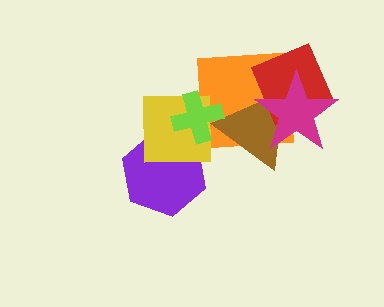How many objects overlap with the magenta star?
3 objects overlap with the magenta star.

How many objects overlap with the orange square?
5 objects overlap with the orange square.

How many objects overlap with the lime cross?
3 objects overlap with the lime cross.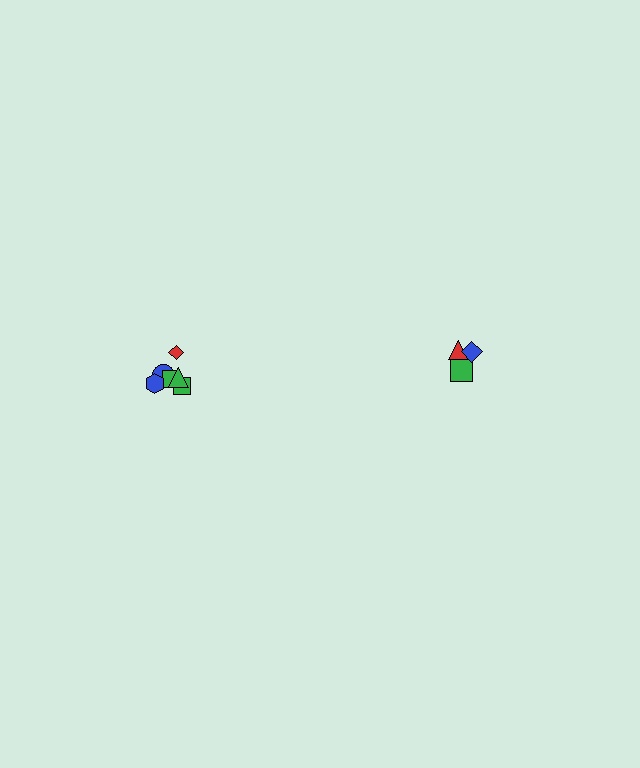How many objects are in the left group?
There are 6 objects.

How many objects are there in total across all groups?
There are 9 objects.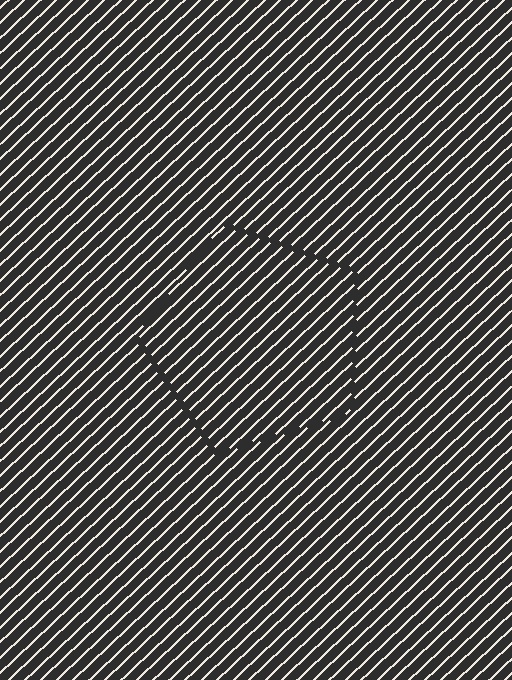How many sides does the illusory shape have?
5 sides — the line-ends trace a pentagon.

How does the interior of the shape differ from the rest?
The interior of the shape contains the same grating, shifted by half a period — the contour is defined by the phase discontinuity where line-ends from the inner and outer gratings abut.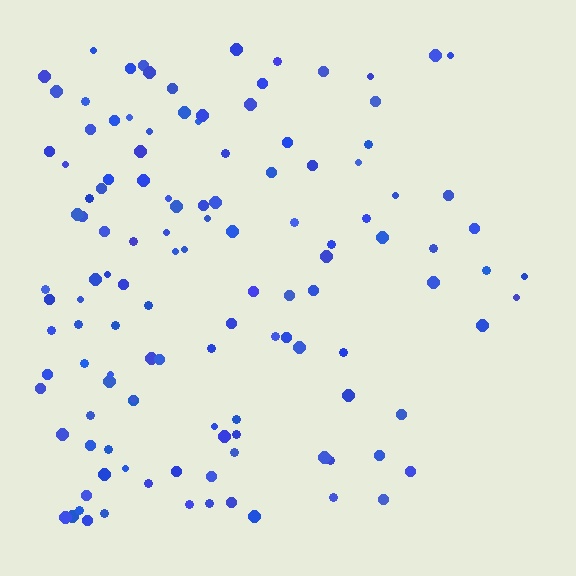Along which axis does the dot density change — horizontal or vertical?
Horizontal.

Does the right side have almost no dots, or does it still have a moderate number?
Still a moderate number, just noticeably fewer than the left.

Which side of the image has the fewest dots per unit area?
The right.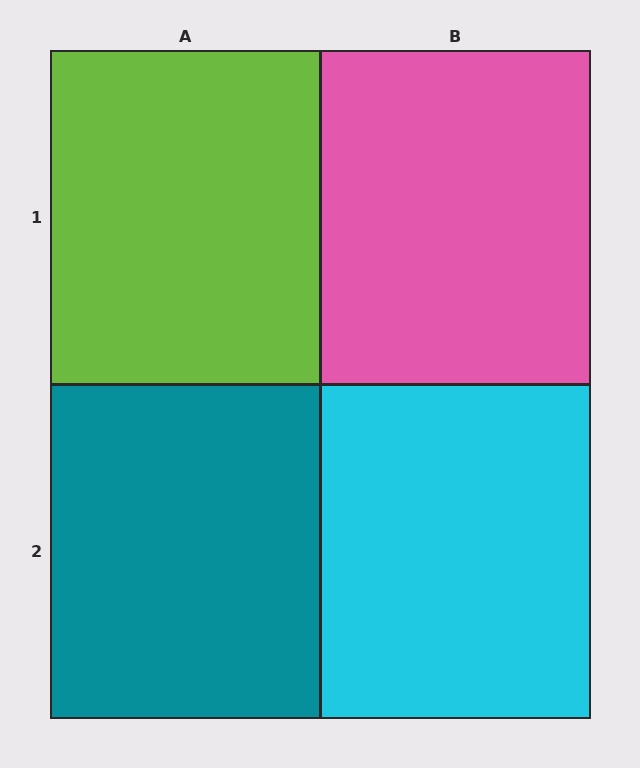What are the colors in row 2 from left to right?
Teal, cyan.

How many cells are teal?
1 cell is teal.